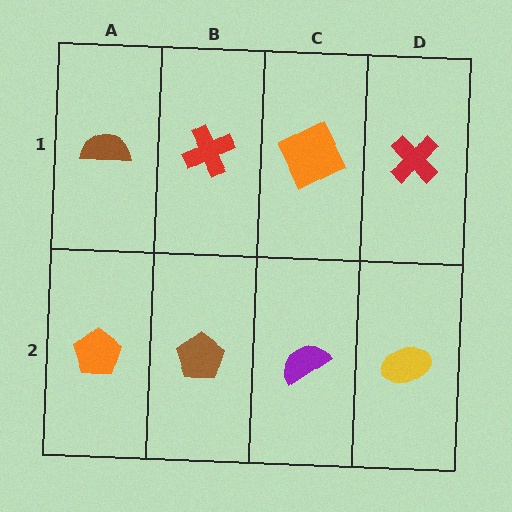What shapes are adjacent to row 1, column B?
A brown pentagon (row 2, column B), a brown semicircle (row 1, column A), an orange square (row 1, column C).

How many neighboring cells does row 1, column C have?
3.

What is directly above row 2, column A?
A brown semicircle.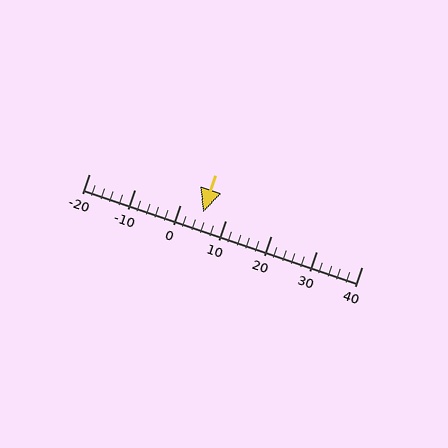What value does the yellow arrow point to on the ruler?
The yellow arrow points to approximately 5.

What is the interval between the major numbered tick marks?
The major tick marks are spaced 10 units apart.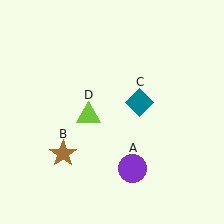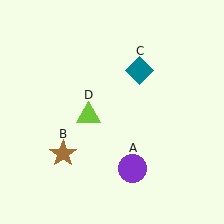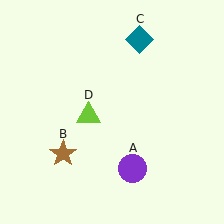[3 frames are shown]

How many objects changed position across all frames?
1 object changed position: teal diamond (object C).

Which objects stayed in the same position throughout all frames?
Purple circle (object A) and brown star (object B) and lime triangle (object D) remained stationary.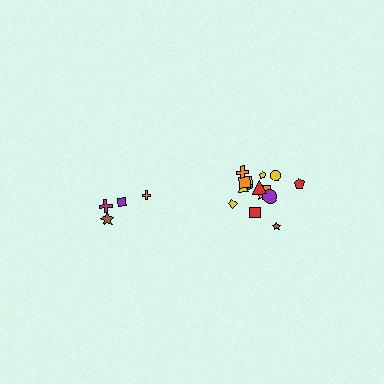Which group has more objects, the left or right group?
The right group.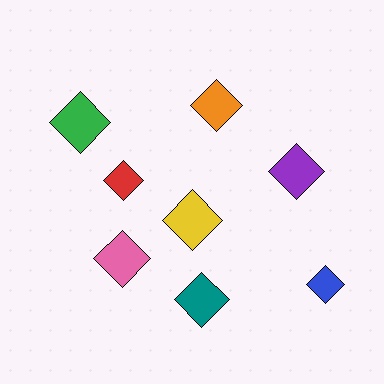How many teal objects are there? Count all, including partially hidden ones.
There is 1 teal object.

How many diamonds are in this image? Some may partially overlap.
There are 8 diamonds.